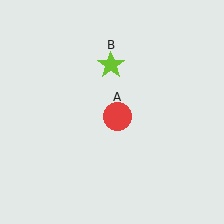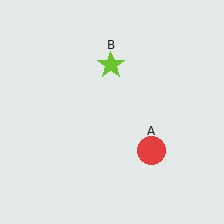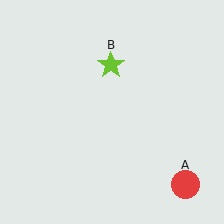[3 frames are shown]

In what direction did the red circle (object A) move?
The red circle (object A) moved down and to the right.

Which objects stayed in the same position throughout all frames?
Lime star (object B) remained stationary.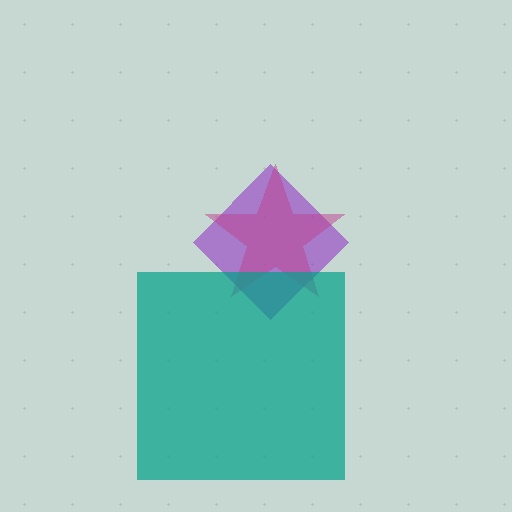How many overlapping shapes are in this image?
There are 3 overlapping shapes in the image.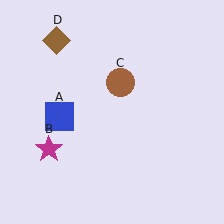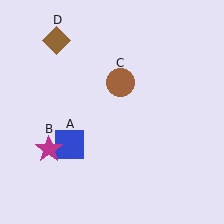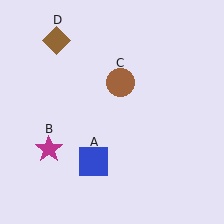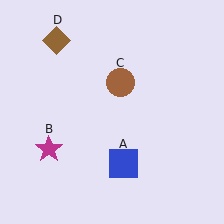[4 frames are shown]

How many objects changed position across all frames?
1 object changed position: blue square (object A).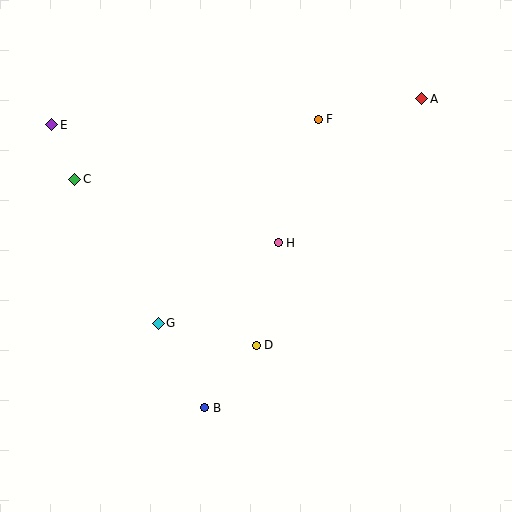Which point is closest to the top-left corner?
Point E is closest to the top-left corner.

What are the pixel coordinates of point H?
Point H is at (278, 243).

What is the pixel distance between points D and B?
The distance between D and B is 81 pixels.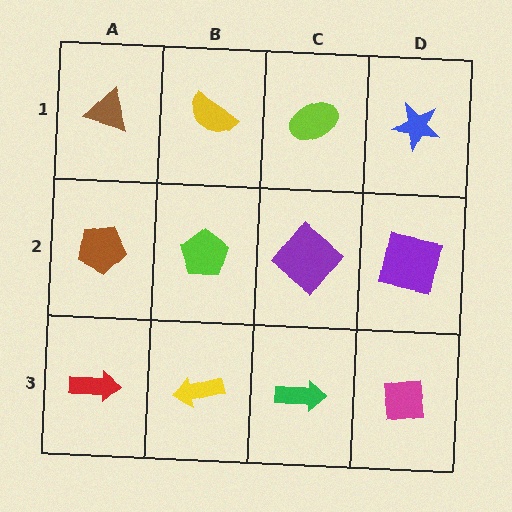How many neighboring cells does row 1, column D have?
2.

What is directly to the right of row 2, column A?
A lime pentagon.